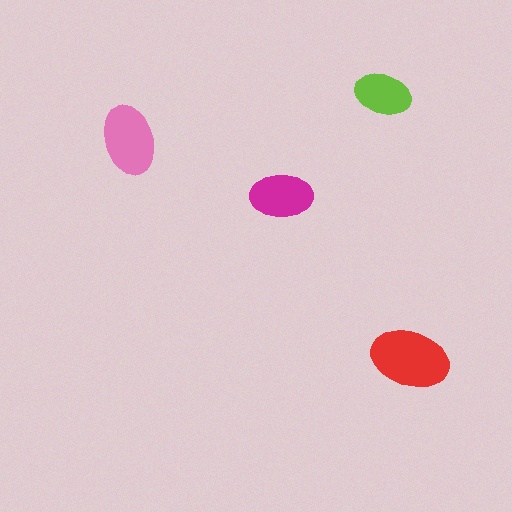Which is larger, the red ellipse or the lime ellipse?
The red one.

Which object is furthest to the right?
The red ellipse is rightmost.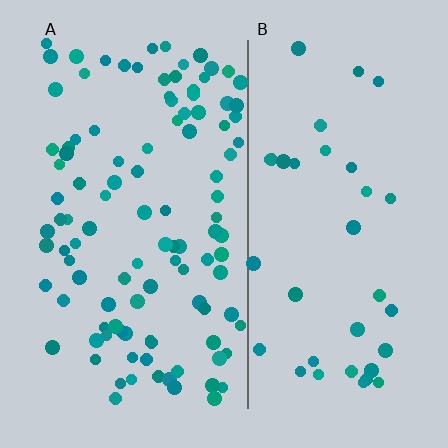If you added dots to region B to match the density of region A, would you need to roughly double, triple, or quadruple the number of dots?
Approximately triple.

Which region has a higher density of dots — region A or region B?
A (the left).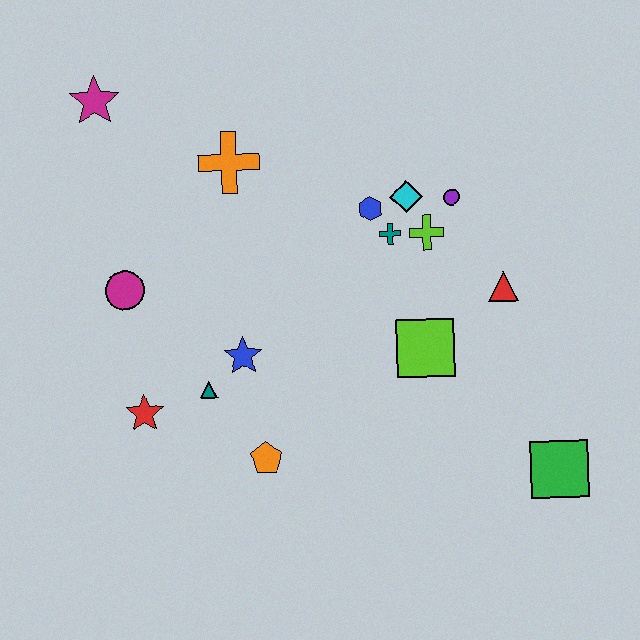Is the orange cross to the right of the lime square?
No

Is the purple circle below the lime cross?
No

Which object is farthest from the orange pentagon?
The magenta star is farthest from the orange pentagon.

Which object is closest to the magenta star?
The orange cross is closest to the magenta star.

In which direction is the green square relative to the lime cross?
The green square is below the lime cross.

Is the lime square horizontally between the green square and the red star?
Yes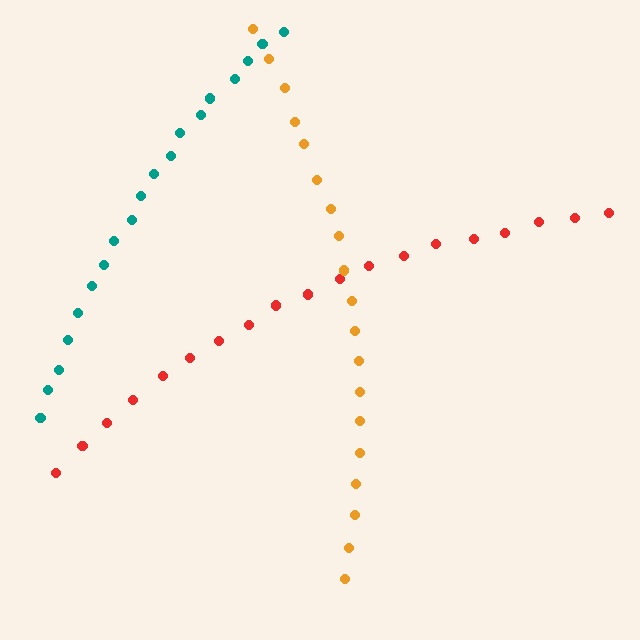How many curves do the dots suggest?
There are 3 distinct paths.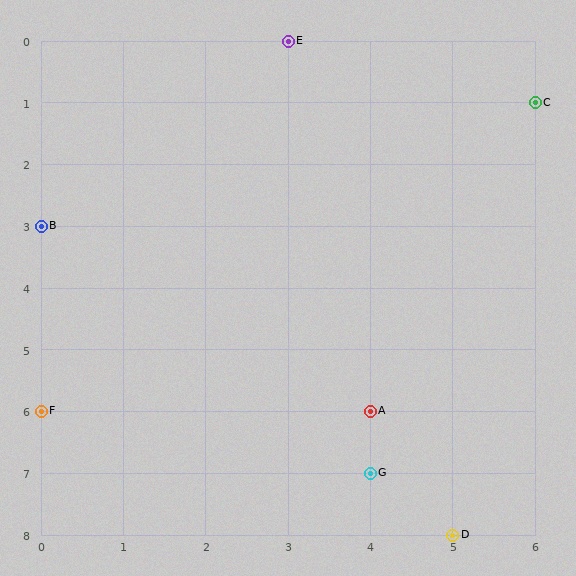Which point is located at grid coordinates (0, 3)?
Point B is at (0, 3).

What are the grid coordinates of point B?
Point B is at grid coordinates (0, 3).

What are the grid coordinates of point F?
Point F is at grid coordinates (0, 6).